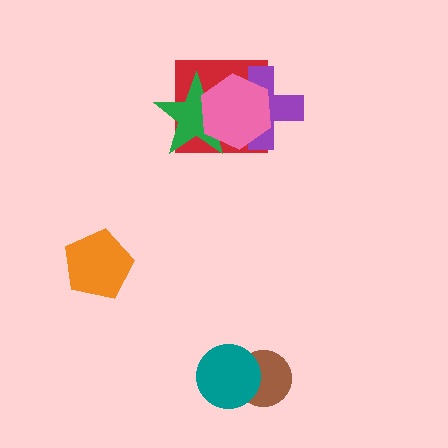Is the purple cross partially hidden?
Yes, it is partially covered by another shape.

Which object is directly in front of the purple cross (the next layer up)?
The green star is directly in front of the purple cross.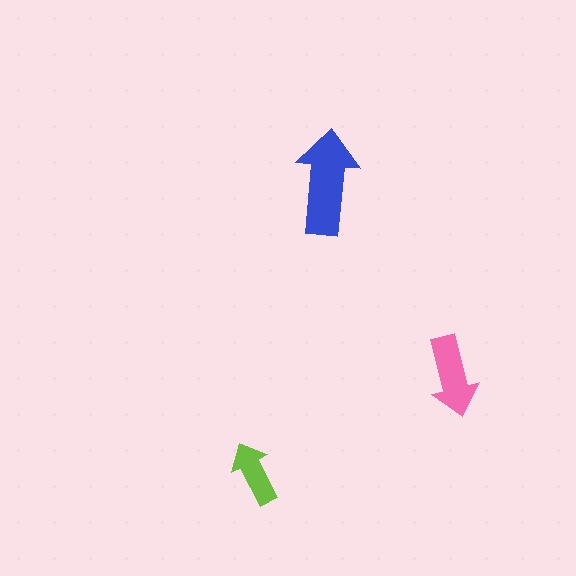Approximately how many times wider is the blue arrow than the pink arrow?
About 1.5 times wider.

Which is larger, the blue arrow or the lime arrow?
The blue one.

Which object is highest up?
The blue arrow is topmost.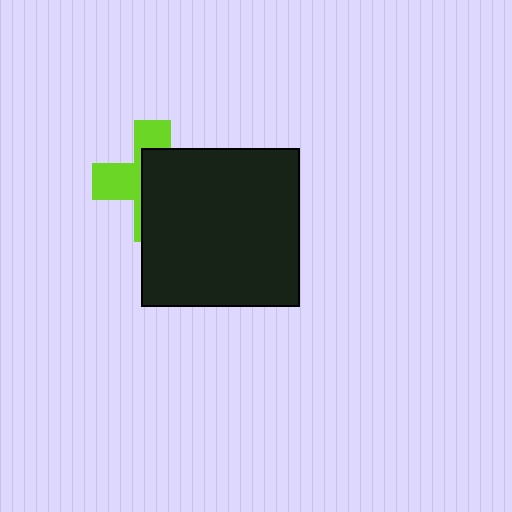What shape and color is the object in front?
The object in front is a black square.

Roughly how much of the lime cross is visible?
A small part of it is visible (roughly 43%).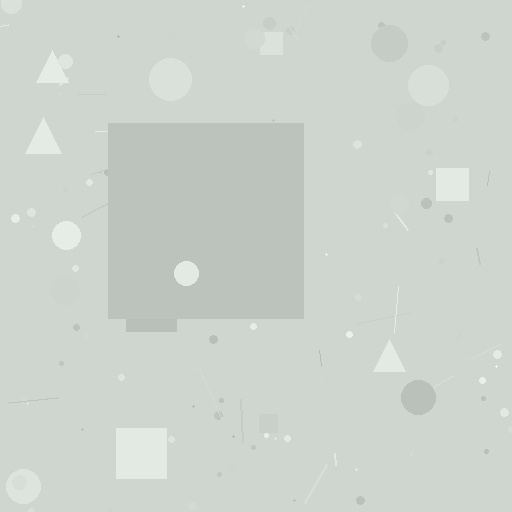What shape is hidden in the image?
A square is hidden in the image.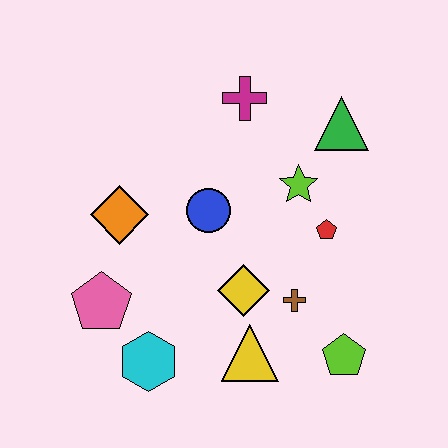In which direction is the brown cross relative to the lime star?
The brown cross is below the lime star.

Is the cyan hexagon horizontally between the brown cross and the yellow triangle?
No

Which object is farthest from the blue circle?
The lime pentagon is farthest from the blue circle.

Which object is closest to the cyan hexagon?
The pink pentagon is closest to the cyan hexagon.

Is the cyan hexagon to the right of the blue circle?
No